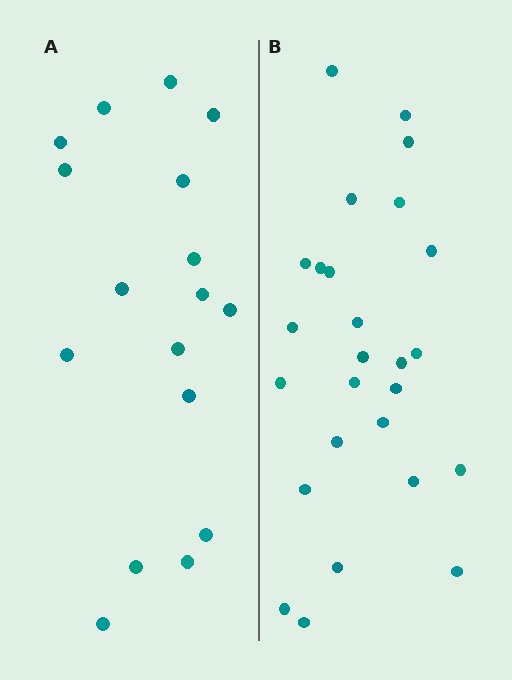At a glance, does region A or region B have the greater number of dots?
Region B (the right region) has more dots.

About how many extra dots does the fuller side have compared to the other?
Region B has roughly 8 or so more dots than region A.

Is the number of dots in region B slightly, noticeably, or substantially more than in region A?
Region B has substantially more. The ratio is roughly 1.5 to 1.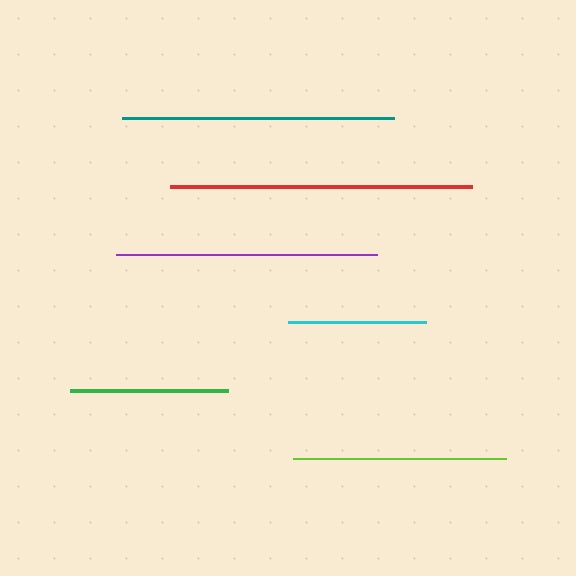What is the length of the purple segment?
The purple segment is approximately 261 pixels long.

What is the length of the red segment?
The red segment is approximately 302 pixels long.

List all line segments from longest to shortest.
From longest to shortest: red, teal, purple, lime, green, cyan.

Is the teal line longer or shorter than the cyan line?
The teal line is longer than the cyan line.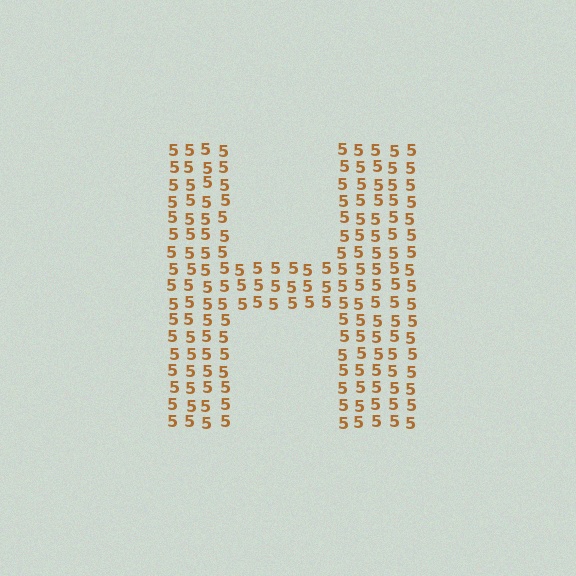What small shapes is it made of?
It is made of small digit 5's.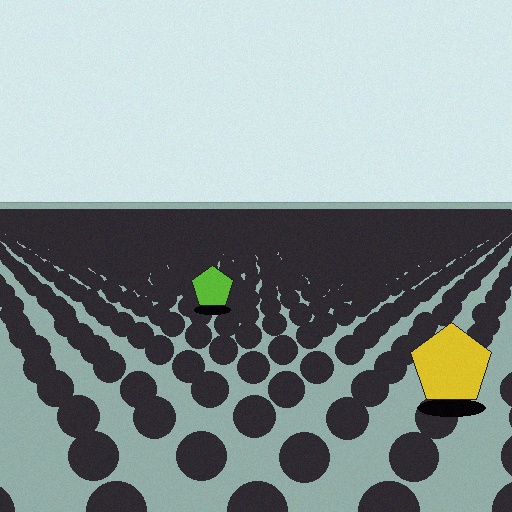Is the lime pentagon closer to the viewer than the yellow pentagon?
No. The yellow pentagon is closer — you can tell from the texture gradient: the ground texture is coarser near it.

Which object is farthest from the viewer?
The lime pentagon is farthest from the viewer. It appears smaller and the ground texture around it is denser.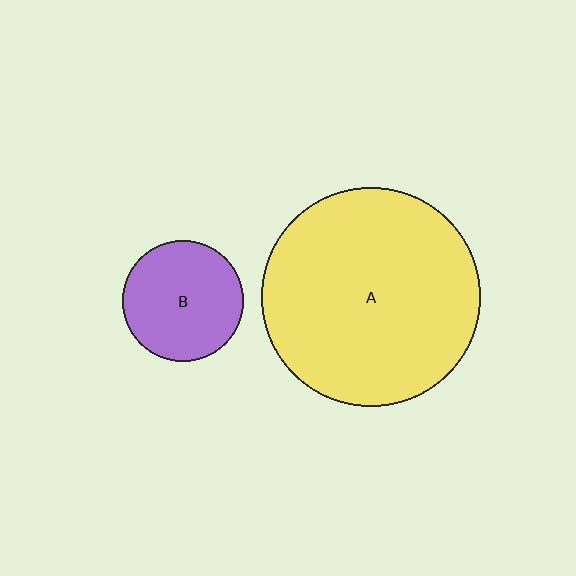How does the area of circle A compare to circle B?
Approximately 3.3 times.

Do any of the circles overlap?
No, none of the circles overlap.